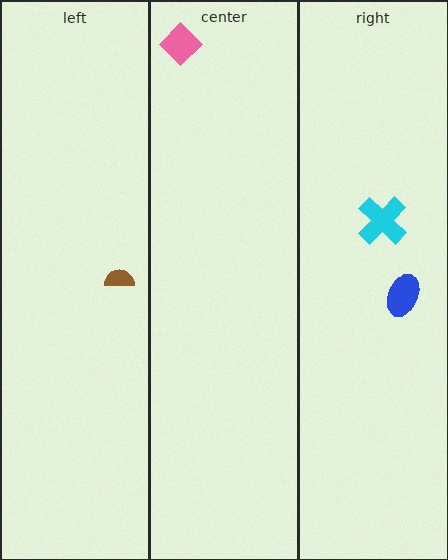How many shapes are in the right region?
2.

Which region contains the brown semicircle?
The left region.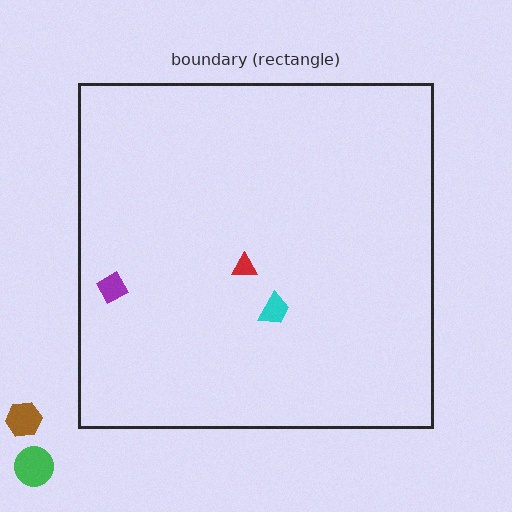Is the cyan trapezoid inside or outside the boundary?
Inside.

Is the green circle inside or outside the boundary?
Outside.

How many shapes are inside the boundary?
3 inside, 2 outside.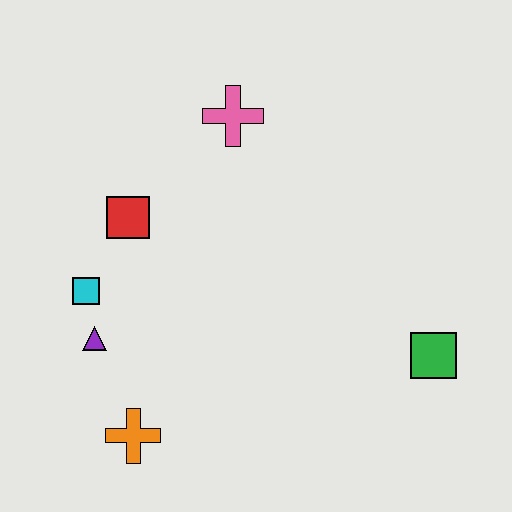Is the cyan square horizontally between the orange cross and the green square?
No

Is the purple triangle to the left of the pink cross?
Yes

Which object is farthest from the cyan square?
The green square is farthest from the cyan square.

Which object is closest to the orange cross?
The purple triangle is closest to the orange cross.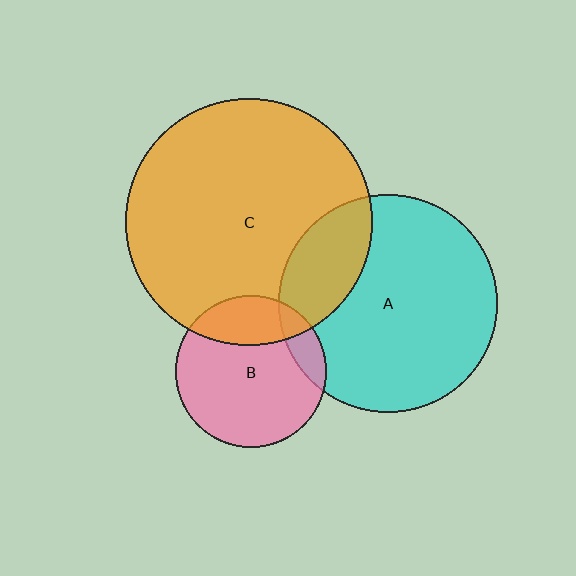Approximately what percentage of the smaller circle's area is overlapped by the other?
Approximately 25%.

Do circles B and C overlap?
Yes.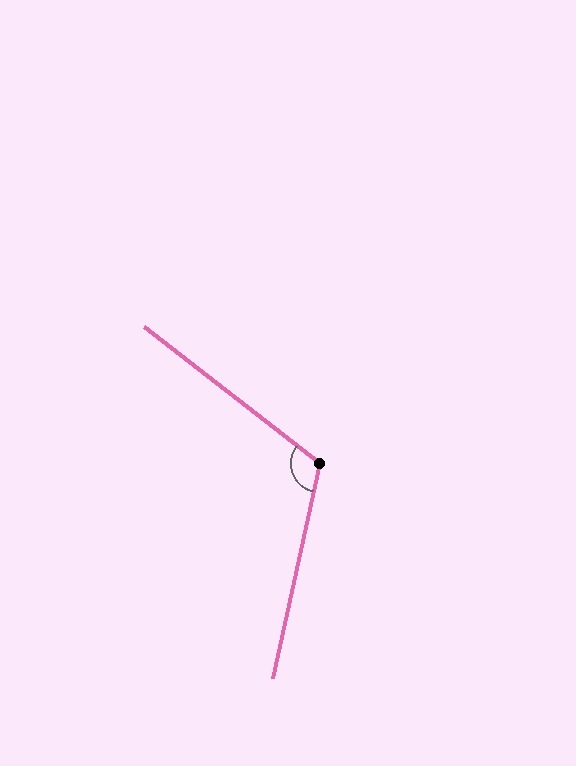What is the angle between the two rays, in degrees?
Approximately 116 degrees.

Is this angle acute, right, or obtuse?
It is obtuse.